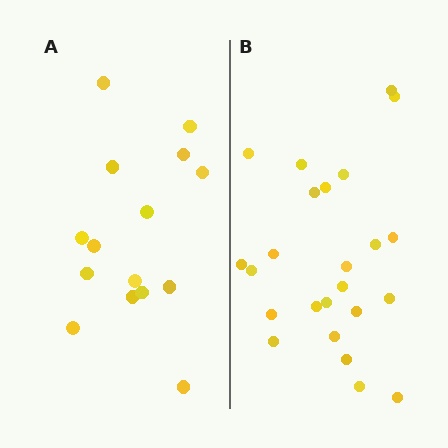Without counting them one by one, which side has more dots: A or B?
Region B (the right region) has more dots.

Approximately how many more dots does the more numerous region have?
Region B has roughly 8 or so more dots than region A.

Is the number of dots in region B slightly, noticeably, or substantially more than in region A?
Region B has substantially more. The ratio is roughly 1.6 to 1.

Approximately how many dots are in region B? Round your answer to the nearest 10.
About 20 dots. (The exact count is 24, which rounds to 20.)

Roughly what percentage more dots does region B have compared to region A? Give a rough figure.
About 60% more.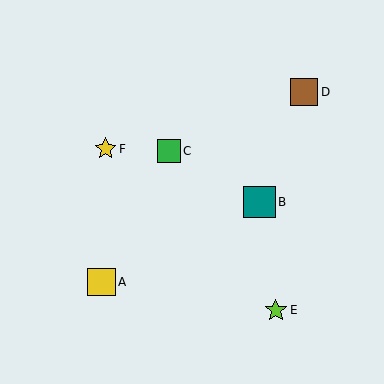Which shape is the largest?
The teal square (labeled B) is the largest.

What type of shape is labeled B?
Shape B is a teal square.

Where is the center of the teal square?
The center of the teal square is at (260, 202).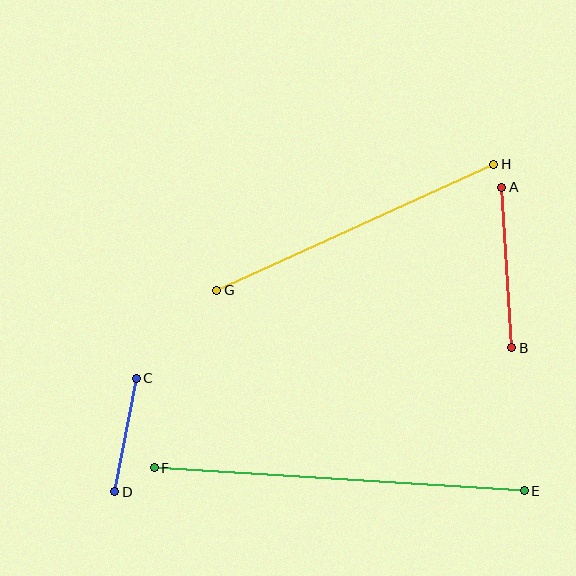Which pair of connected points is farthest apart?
Points E and F are farthest apart.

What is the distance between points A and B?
The distance is approximately 161 pixels.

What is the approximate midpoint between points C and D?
The midpoint is at approximately (126, 435) pixels.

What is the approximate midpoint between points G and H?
The midpoint is at approximately (355, 227) pixels.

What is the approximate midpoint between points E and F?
The midpoint is at approximately (339, 479) pixels.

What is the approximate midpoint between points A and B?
The midpoint is at approximately (507, 267) pixels.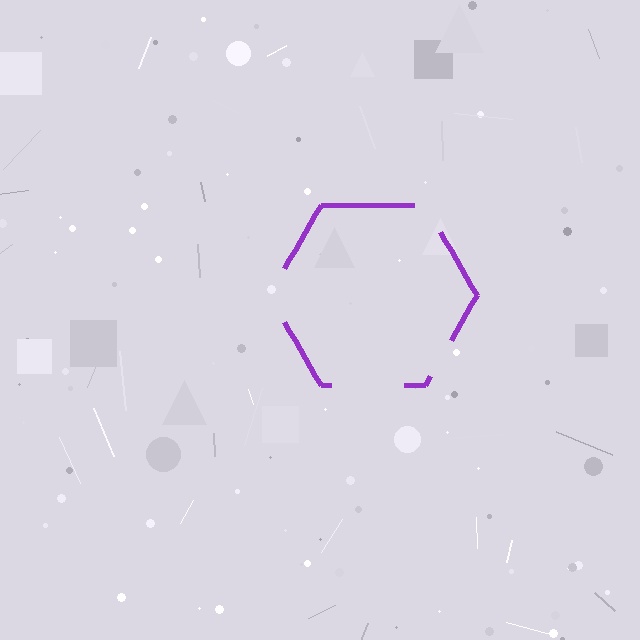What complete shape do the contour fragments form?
The contour fragments form a hexagon.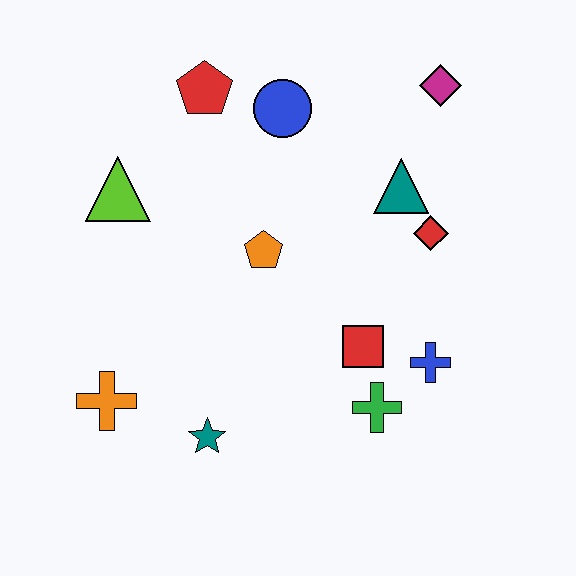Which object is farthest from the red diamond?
The orange cross is farthest from the red diamond.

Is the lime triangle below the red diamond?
No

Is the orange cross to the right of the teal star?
No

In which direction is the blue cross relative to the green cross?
The blue cross is to the right of the green cross.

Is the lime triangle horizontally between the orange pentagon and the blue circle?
No